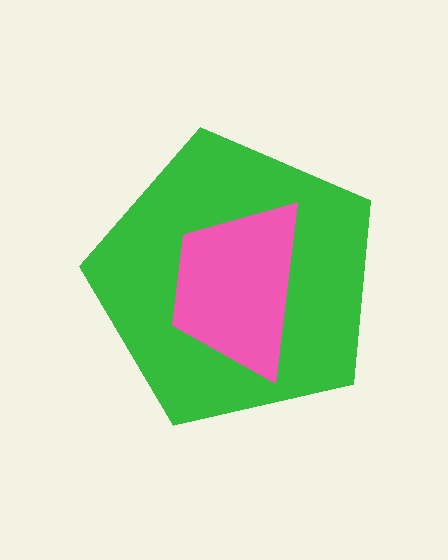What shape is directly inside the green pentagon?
The pink trapezoid.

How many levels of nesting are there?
2.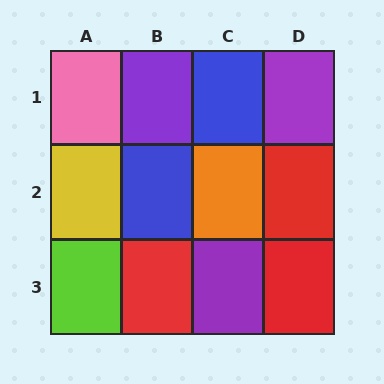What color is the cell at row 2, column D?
Red.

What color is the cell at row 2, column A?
Yellow.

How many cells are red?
3 cells are red.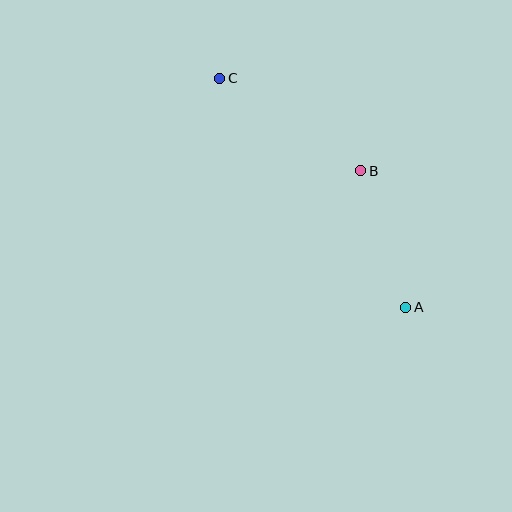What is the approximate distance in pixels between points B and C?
The distance between B and C is approximately 169 pixels.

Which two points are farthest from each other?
Points A and C are farthest from each other.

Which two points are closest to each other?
Points A and B are closest to each other.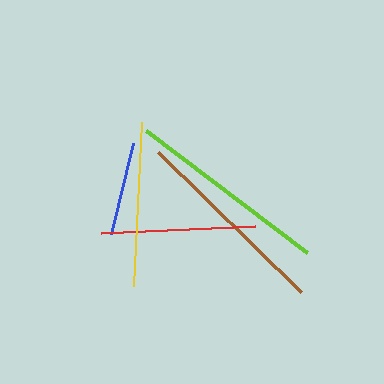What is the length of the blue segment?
The blue segment is approximately 93 pixels long.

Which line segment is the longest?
The lime line is the longest at approximately 201 pixels.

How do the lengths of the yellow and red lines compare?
The yellow and red lines are approximately the same length.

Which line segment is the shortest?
The blue line is the shortest at approximately 93 pixels.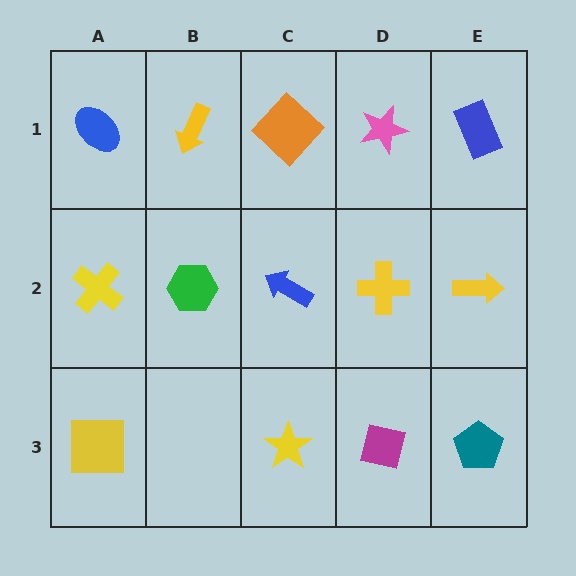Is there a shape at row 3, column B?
No, that cell is empty.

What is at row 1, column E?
A blue rectangle.